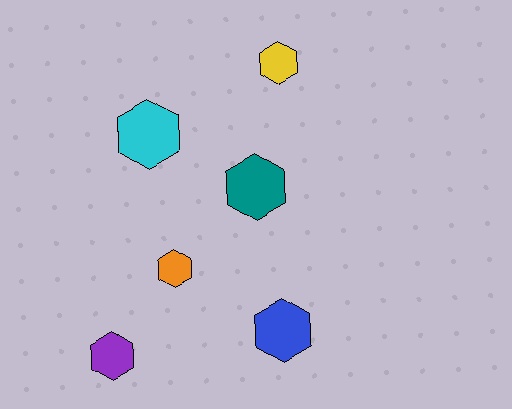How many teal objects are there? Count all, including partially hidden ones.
There is 1 teal object.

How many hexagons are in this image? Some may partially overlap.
There are 6 hexagons.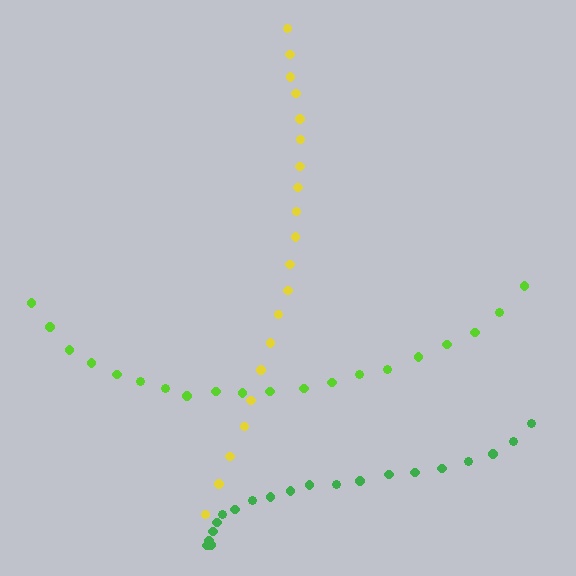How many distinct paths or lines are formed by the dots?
There are 3 distinct paths.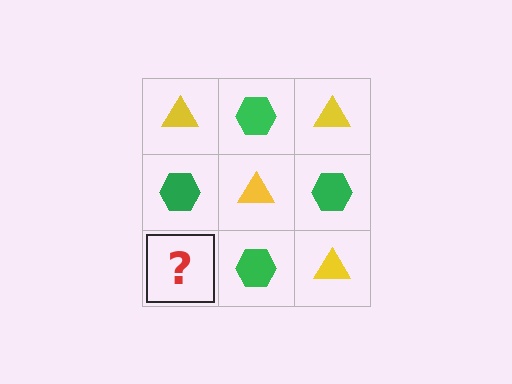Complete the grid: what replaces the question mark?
The question mark should be replaced with a yellow triangle.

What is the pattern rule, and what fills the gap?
The rule is that it alternates yellow triangle and green hexagon in a checkerboard pattern. The gap should be filled with a yellow triangle.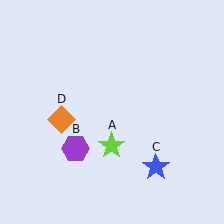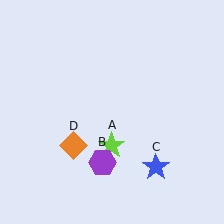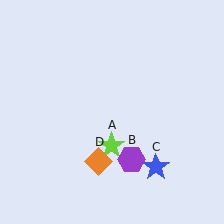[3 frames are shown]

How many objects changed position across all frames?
2 objects changed position: purple hexagon (object B), orange diamond (object D).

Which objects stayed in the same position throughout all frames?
Lime star (object A) and blue star (object C) remained stationary.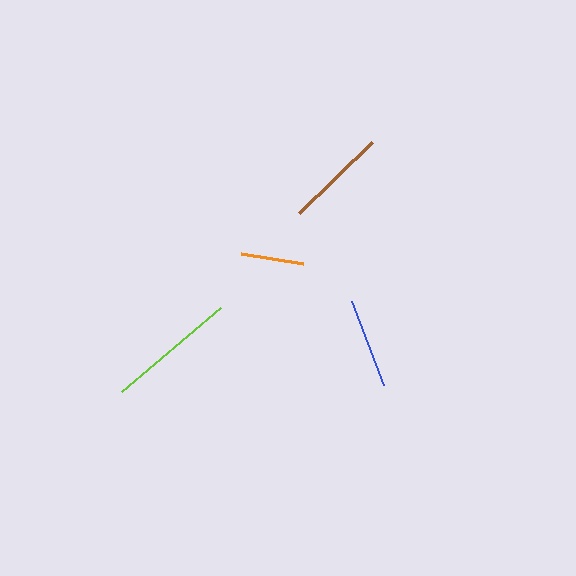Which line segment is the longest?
The lime line is the longest at approximately 130 pixels.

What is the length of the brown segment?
The brown segment is approximately 101 pixels long.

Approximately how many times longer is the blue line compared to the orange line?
The blue line is approximately 1.4 times the length of the orange line.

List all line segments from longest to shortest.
From longest to shortest: lime, brown, blue, orange.